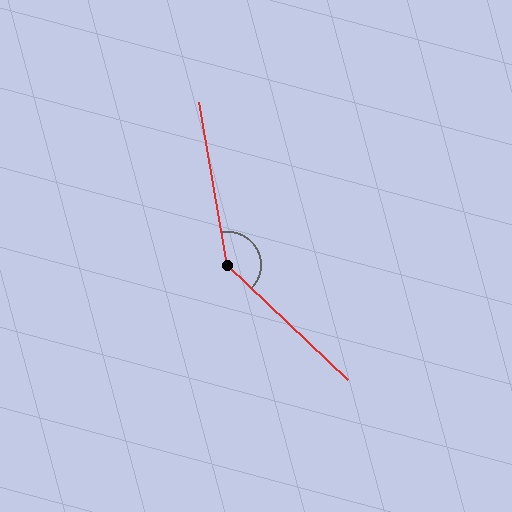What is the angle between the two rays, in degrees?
Approximately 143 degrees.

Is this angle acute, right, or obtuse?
It is obtuse.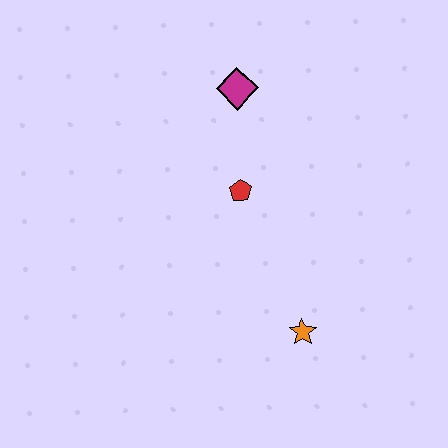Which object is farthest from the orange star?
The magenta diamond is farthest from the orange star.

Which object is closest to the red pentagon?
The magenta diamond is closest to the red pentagon.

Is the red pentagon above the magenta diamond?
No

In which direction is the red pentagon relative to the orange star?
The red pentagon is above the orange star.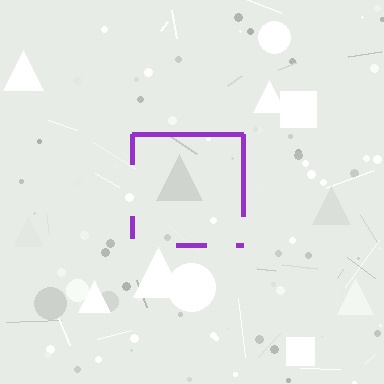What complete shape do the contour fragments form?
The contour fragments form a square.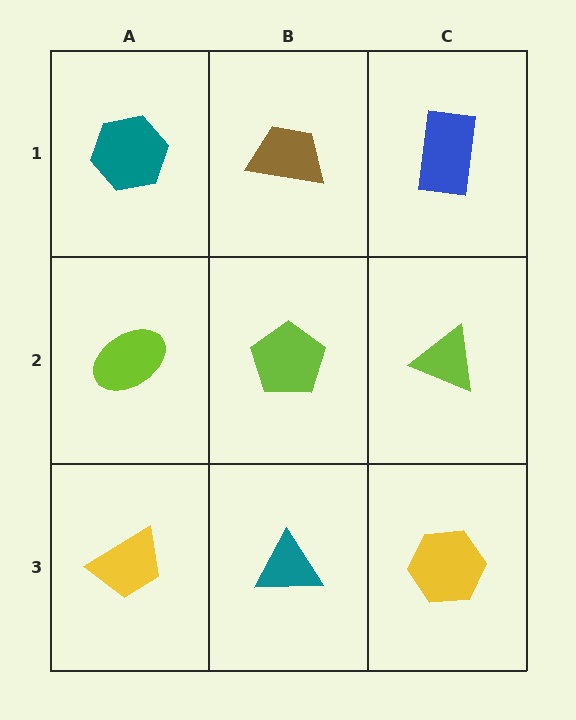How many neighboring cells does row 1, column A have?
2.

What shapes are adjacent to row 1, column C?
A lime triangle (row 2, column C), a brown trapezoid (row 1, column B).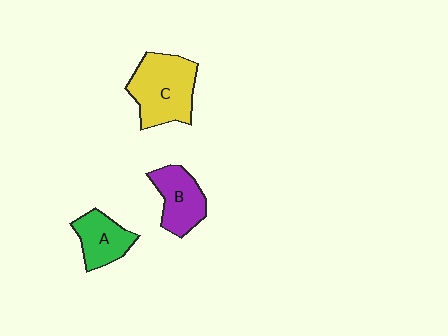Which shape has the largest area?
Shape C (yellow).